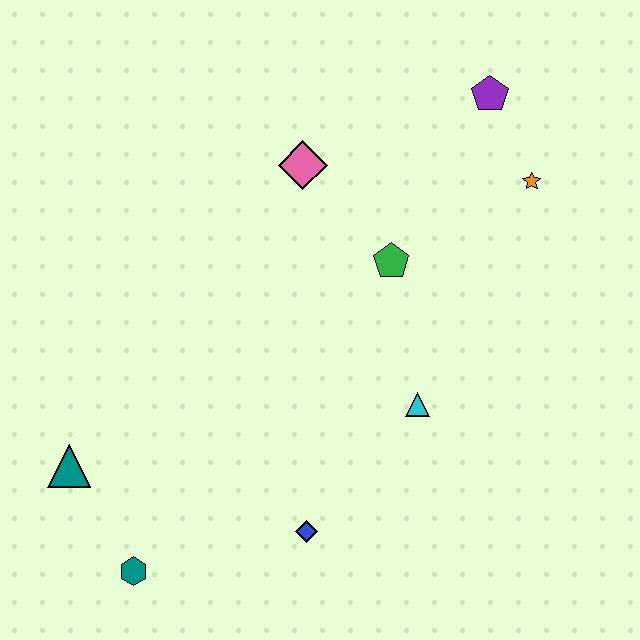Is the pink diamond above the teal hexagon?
Yes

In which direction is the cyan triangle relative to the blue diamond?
The cyan triangle is above the blue diamond.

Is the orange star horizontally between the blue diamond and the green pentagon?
No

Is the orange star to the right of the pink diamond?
Yes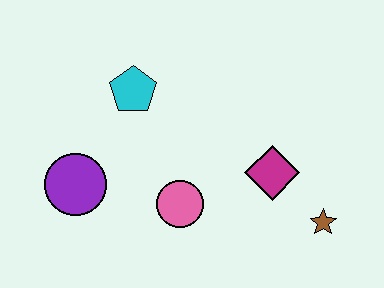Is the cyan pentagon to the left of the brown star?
Yes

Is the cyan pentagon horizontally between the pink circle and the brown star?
No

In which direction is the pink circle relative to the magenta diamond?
The pink circle is to the left of the magenta diamond.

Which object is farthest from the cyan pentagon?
The brown star is farthest from the cyan pentagon.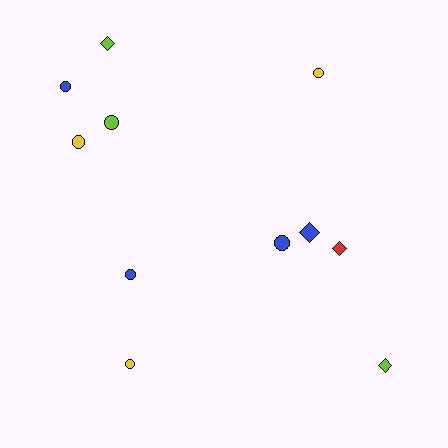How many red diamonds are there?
There is 1 red diamond.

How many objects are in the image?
There are 11 objects.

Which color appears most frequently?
Blue, with 4 objects.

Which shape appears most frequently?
Circle, with 7 objects.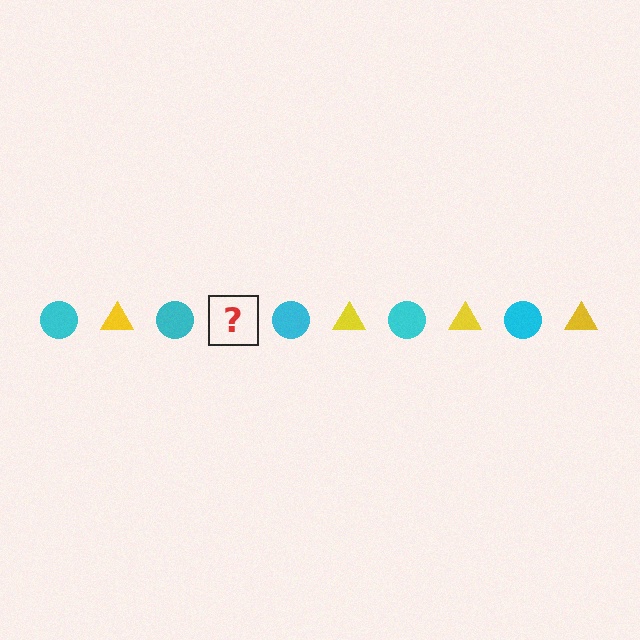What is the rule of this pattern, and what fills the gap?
The rule is that the pattern alternates between cyan circle and yellow triangle. The gap should be filled with a yellow triangle.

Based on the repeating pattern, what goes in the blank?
The blank should be a yellow triangle.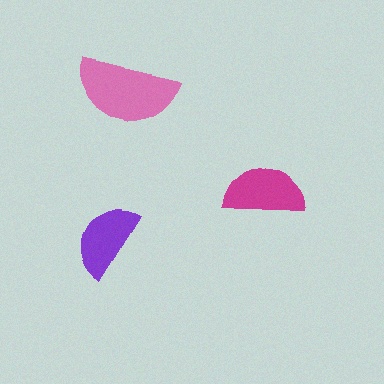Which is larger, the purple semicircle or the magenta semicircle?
The magenta one.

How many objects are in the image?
There are 3 objects in the image.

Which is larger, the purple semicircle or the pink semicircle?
The pink one.